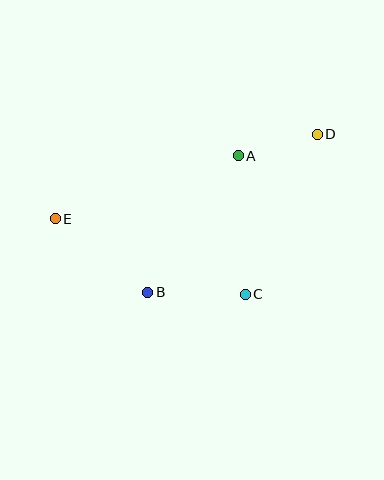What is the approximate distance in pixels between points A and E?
The distance between A and E is approximately 194 pixels.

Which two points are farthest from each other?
Points D and E are farthest from each other.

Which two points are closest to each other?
Points A and D are closest to each other.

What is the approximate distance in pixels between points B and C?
The distance between B and C is approximately 98 pixels.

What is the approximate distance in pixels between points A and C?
The distance between A and C is approximately 139 pixels.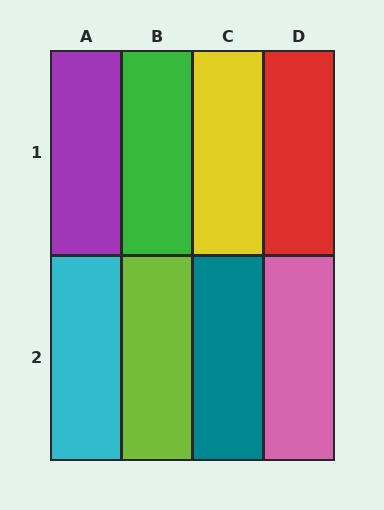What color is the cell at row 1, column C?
Yellow.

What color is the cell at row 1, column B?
Green.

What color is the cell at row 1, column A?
Purple.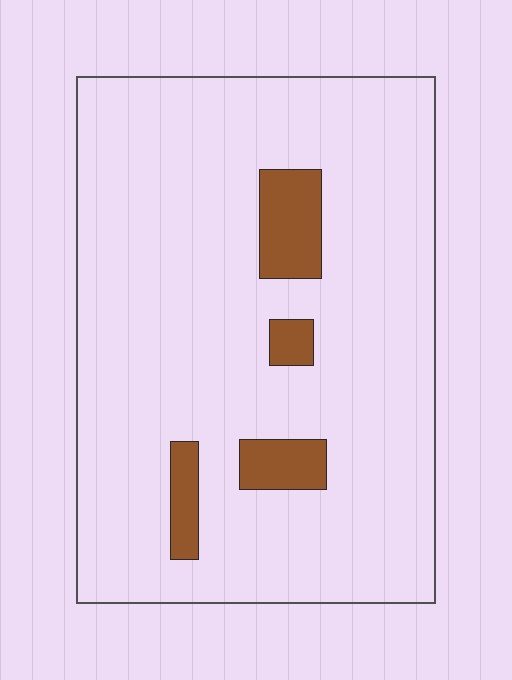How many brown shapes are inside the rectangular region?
4.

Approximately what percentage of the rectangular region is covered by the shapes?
Approximately 10%.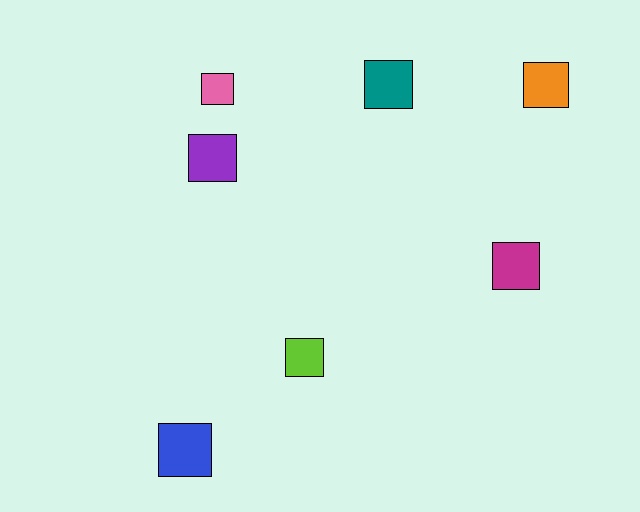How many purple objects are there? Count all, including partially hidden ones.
There is 1 purple object.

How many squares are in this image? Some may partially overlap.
There are 7 squares.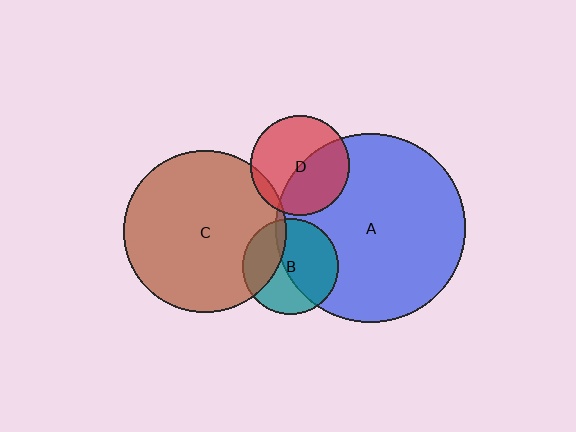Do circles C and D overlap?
Yes.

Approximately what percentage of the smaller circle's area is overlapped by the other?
Approximately 10%.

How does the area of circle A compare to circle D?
Approximately 3.6 times.